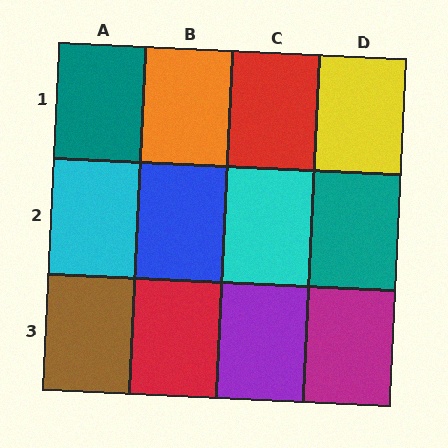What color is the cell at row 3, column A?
Brown.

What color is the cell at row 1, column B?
Orange.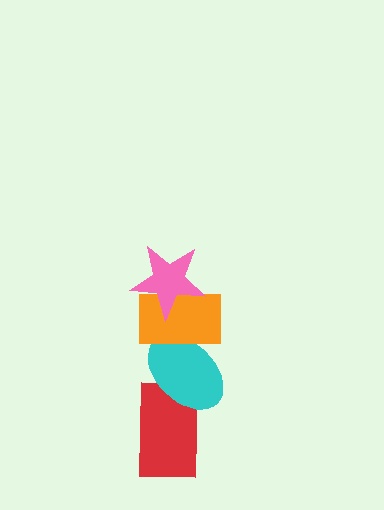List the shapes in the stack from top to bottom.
From top to bottom: the pink star, the orange rectangle, the cyan ellipse, the red rectangle.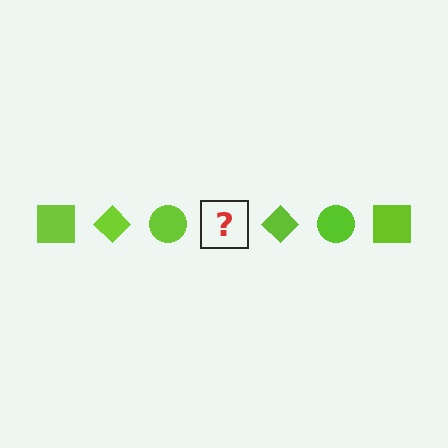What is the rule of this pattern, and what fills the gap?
The rule is that the pattern cycles through square, diamond, circle shapes in lime. The gap should be filled with a lime square.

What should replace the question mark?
The question mark should be replaced with a lime square.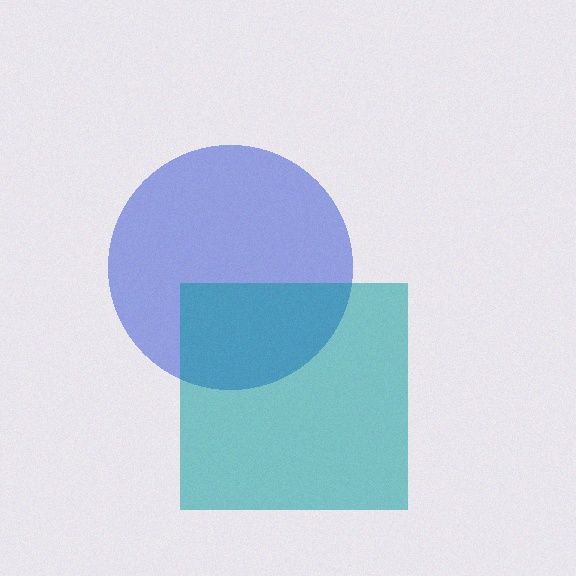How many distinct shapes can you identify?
There are 2 distinct shapes: a blue circle, a teal square.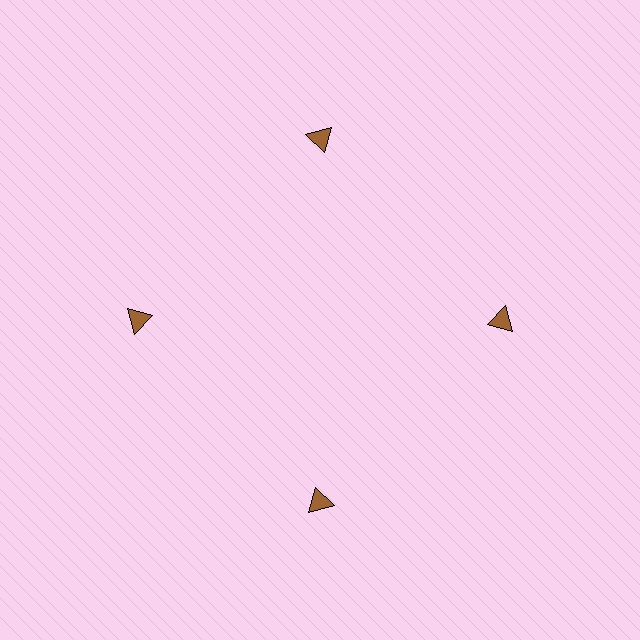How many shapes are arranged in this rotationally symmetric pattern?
There are 4 shapes, arranged in 4 groups of 1.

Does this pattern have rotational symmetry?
Yes, this pattern has 4-fold rotational symmetry. It looks the same after rotating 90 degrees around the center.